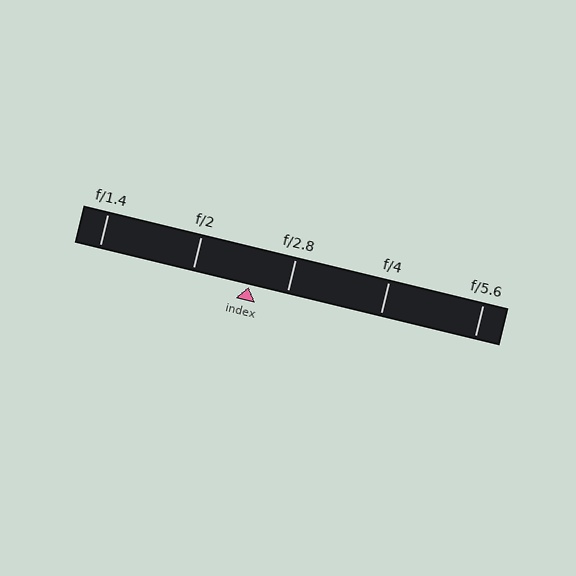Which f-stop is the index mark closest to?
The index mark is closest to f/2.8.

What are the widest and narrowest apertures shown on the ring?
The widest aperture shown is f/1.4 and the narrowest is f/5.6.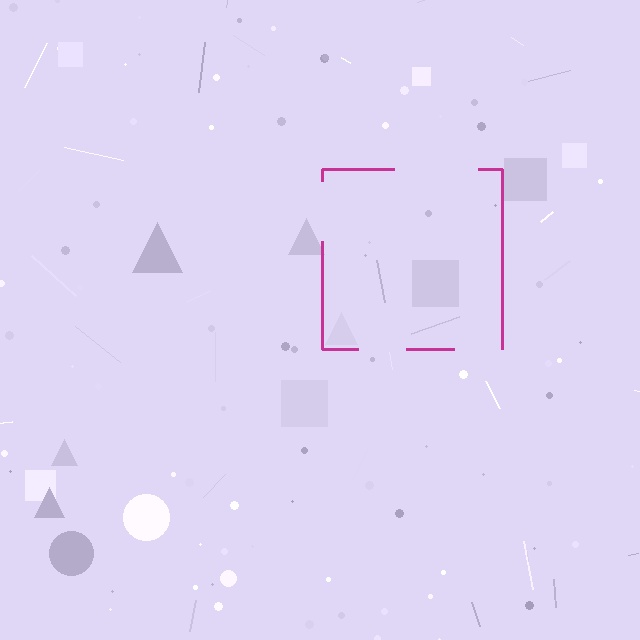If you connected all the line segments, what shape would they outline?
They would outline a square.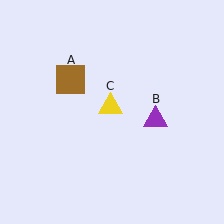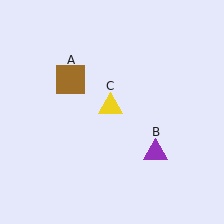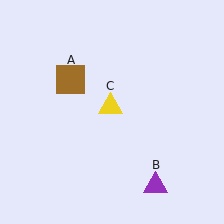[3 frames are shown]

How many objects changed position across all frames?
1 object changed position: purple triangle (object B).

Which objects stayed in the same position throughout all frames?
Brown square (object A) and yellow triangle (object C) remained stationary.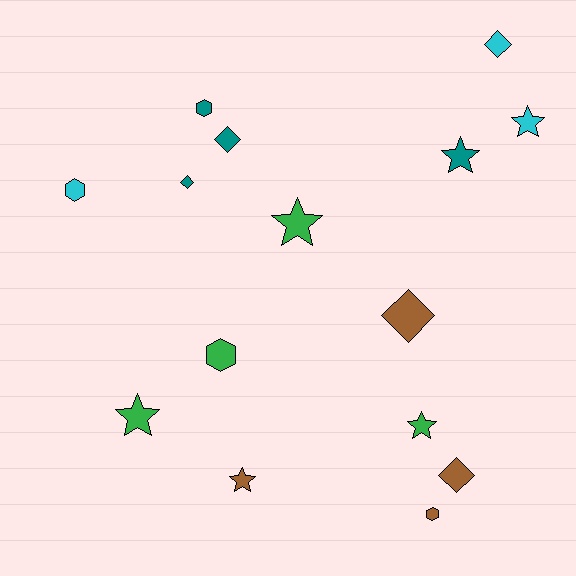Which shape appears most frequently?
Star, with 6 objects.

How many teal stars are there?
There is 1 teal star.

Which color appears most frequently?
Teal, with 4 objects.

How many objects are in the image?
There are 15 objects.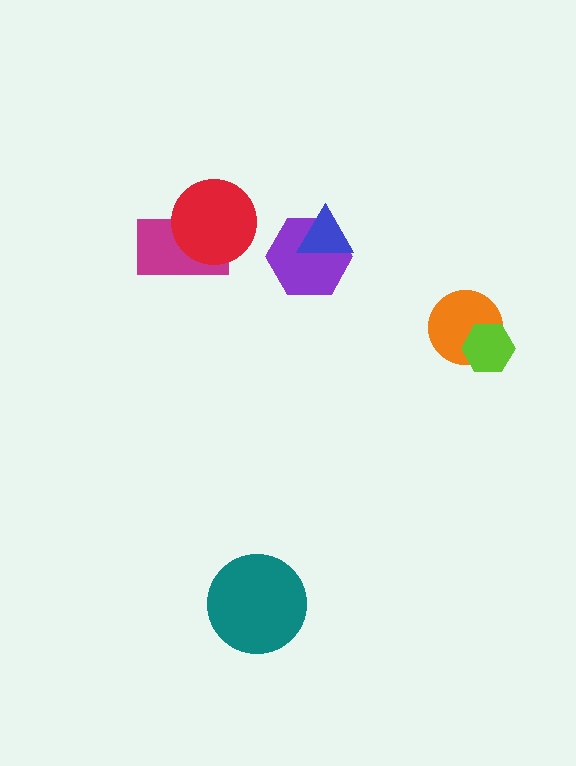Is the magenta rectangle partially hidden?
Yes, it is partially covered by another shape.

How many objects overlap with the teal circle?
0 objects overlap with the teal circle.